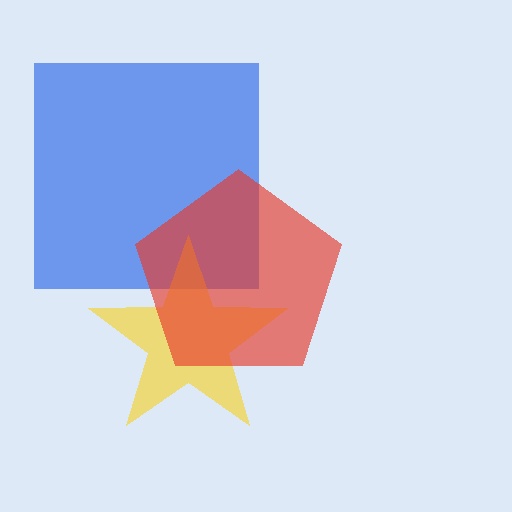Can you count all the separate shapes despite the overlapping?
Yes, there are 3 separate shapes.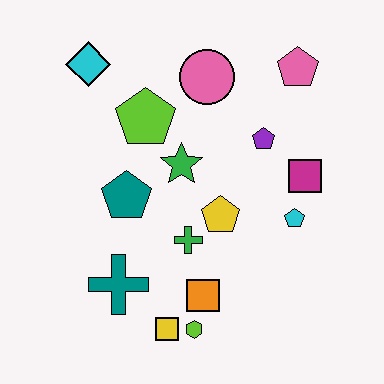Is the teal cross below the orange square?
No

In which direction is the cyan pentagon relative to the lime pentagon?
The cyan pentagon is to the right of the lime pentagon.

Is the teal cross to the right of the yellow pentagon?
No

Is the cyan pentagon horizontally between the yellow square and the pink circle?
No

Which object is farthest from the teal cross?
The pink pentagon is farthest from the teal cross.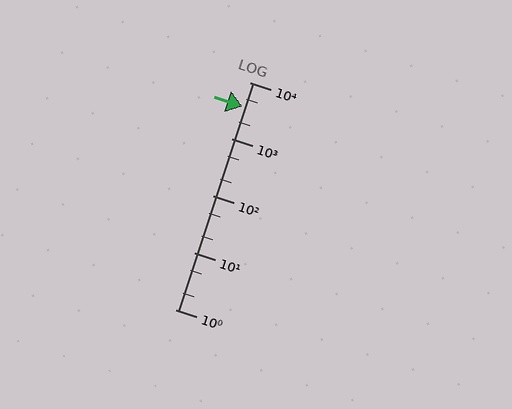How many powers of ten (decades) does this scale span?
The scale spans 4 decades, from 1 to 10000.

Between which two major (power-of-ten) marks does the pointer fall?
The pointer is between 1000 and 10000.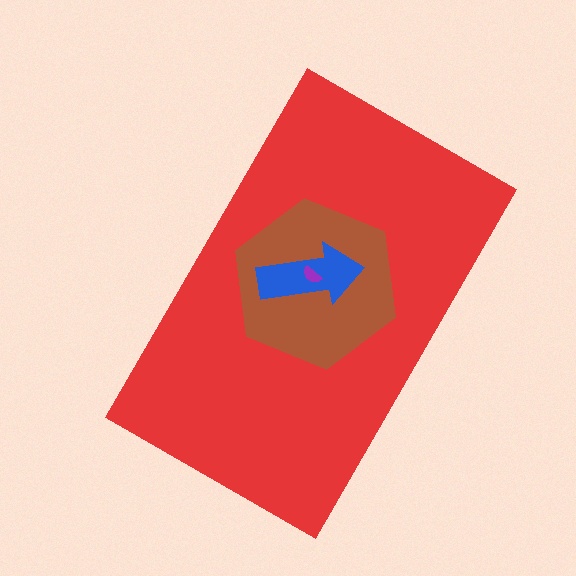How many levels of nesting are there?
4.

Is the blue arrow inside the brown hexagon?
Yes.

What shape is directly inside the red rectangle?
The brown hexagon.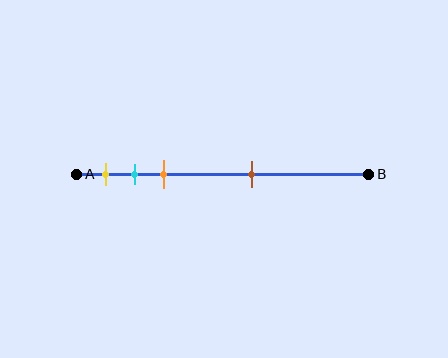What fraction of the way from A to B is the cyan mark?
The cyan mark is approximately 20% (0.2) of the way from A to B.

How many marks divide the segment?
There are 4 marks dividing the segment.